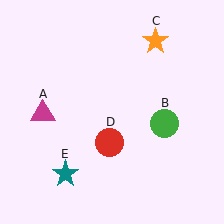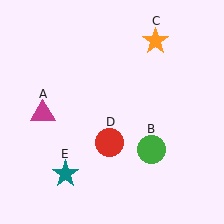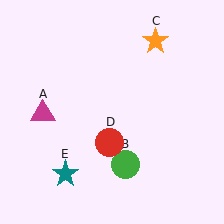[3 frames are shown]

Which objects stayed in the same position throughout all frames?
Magenta triangle (object A) and orange star (object C) and red circle (object D) and teal star (object E) remained stationary.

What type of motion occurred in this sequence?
The green circle (object B) rotated clockwise around the center of the scene.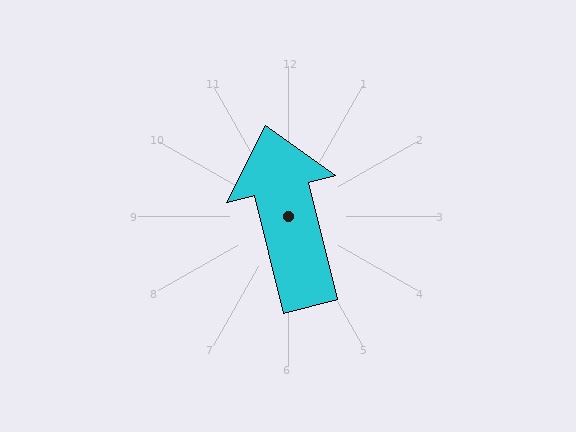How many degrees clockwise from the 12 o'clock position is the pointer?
Approximately 346 degrees.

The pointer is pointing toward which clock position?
Roughly 12 o'clock.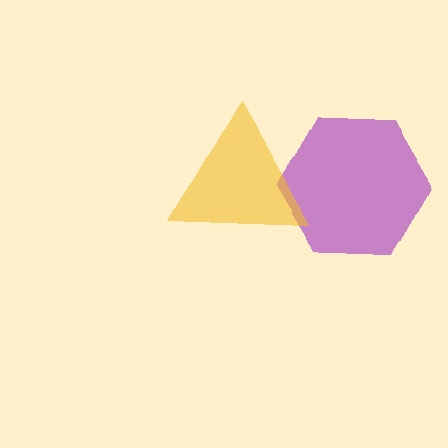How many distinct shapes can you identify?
There are 2 distinct shapes: a purple hexagon, a yellow triangle.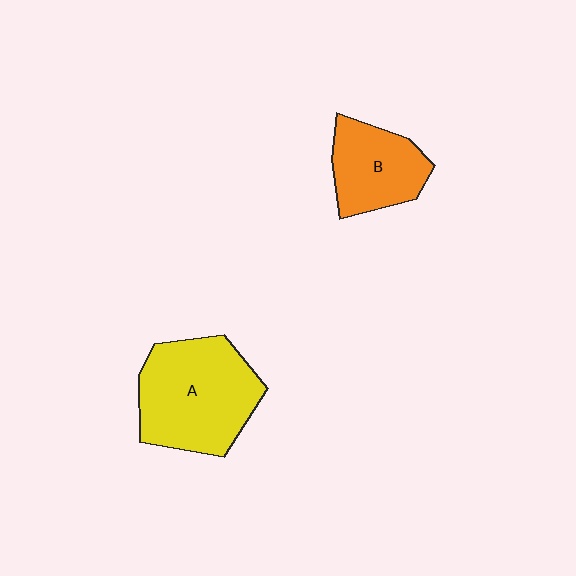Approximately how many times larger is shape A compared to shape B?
Approximately 1.6 times.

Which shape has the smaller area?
Shape B (orange).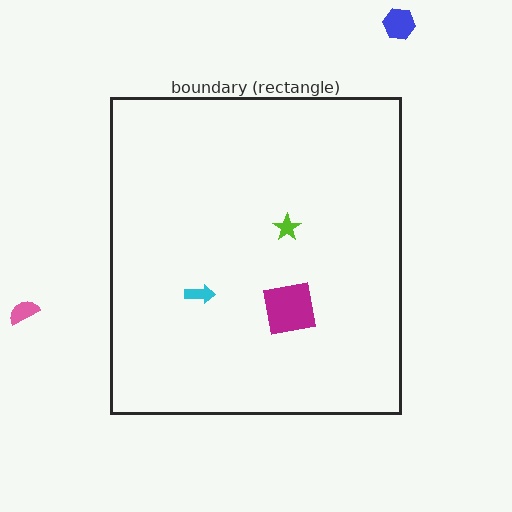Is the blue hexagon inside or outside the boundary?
Outside.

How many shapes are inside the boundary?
3 inside, 2 outside.